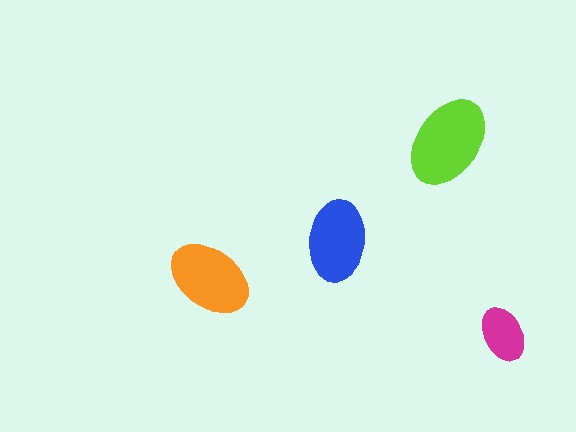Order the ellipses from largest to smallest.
the lime one, the orange one, the blue one, the magenta one.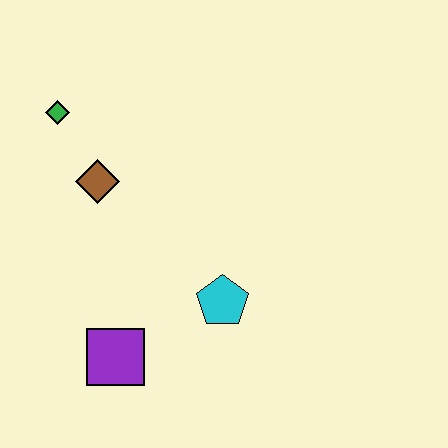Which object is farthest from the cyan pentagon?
The green diamond is farthest from the cyan pentagon.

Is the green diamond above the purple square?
Yes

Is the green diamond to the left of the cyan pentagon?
Yes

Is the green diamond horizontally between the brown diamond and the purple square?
No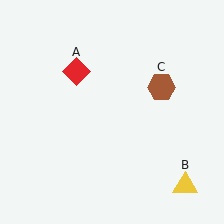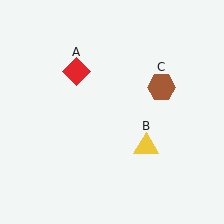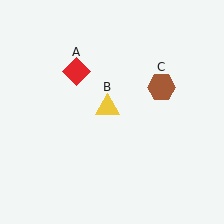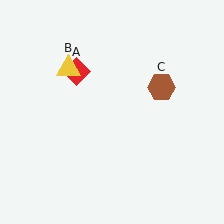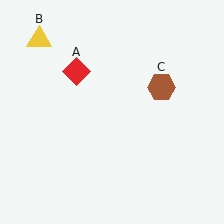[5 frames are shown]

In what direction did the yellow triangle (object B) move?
The yellow triangle (object B) moved up and to the left.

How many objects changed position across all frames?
1 object changed position: yellow triangle (object B).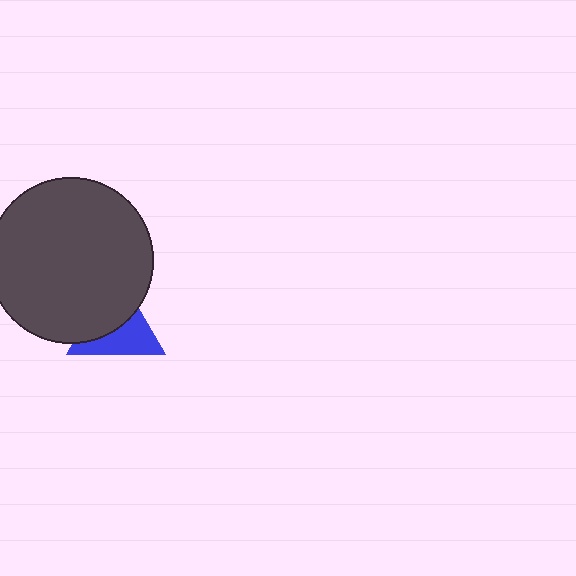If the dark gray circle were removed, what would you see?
You would see the complete blue triangle.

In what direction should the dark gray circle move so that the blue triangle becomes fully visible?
The dark gray circle should move toward the upper-left. That is the shortest direction to clear the overlap and leave the blue triangle fully visible.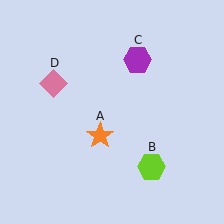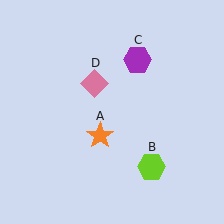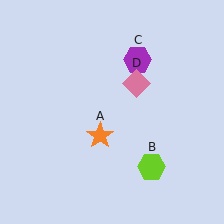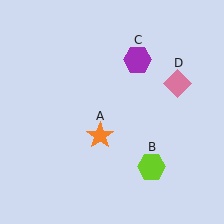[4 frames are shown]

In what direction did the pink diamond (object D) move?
The pink diamond (object D) moved right.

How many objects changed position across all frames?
1 object changed position: pink diamond (object D).